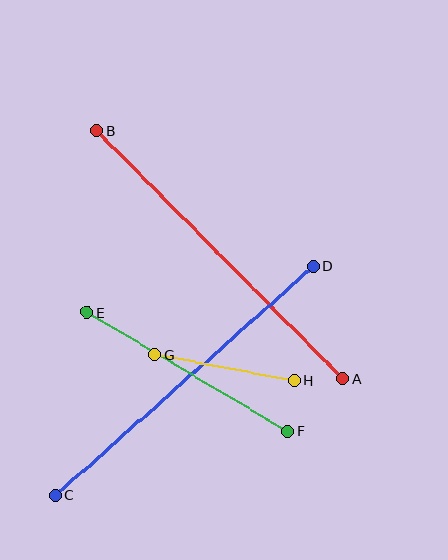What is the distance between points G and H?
The distance is approximately 142 pixels.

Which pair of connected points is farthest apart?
Points A and B are farthest apart.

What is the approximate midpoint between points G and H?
The midpoint is at approximately (224, 368) pixels.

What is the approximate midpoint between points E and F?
The midpoint is at approximately (187, 372) pixels.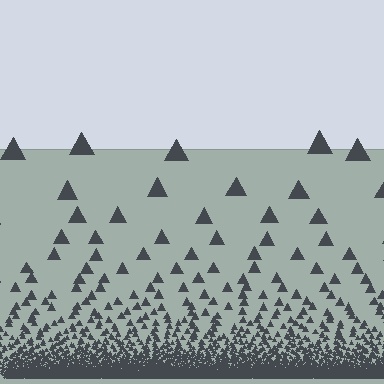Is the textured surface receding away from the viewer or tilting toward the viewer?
The surface appears to tilt toward the viewer. Texture elements get larger and sparser toward the top.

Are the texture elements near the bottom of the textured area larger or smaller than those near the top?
Smaller. The gradient is inverted — elements near the bottom are smaller and denser.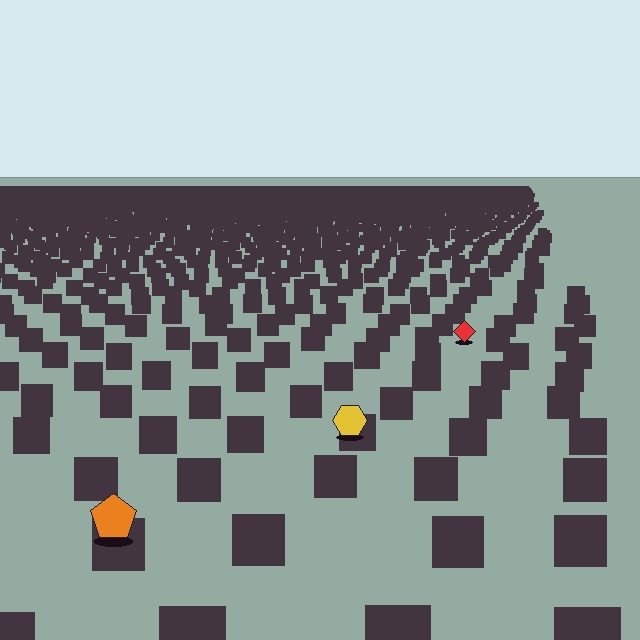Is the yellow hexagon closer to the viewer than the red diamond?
Yes. The yellow hexagon is closer — you can tell from the texture gradient: the ground texture is coarser near it.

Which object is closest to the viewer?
The orange pentagon is closest. The texture marks near it are larger and more spread out.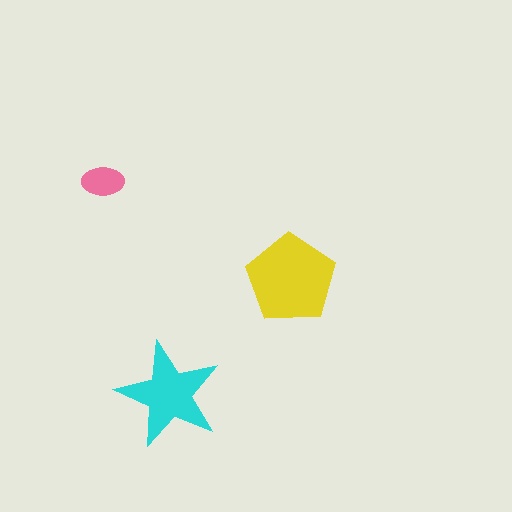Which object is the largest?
The yellow pentagon.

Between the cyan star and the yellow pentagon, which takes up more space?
The yellow pentagon.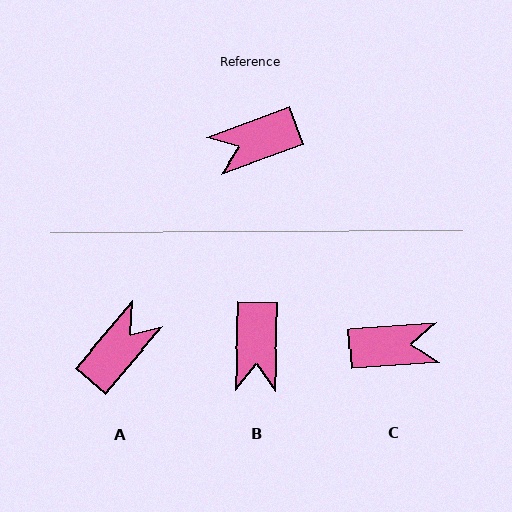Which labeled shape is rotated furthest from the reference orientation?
C, about 164 degrees away.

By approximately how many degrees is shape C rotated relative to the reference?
Approximately 164 degrees counter-clockwise.